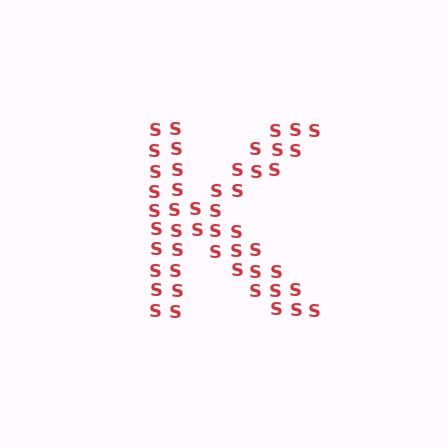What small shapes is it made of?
It is made of small letter S's.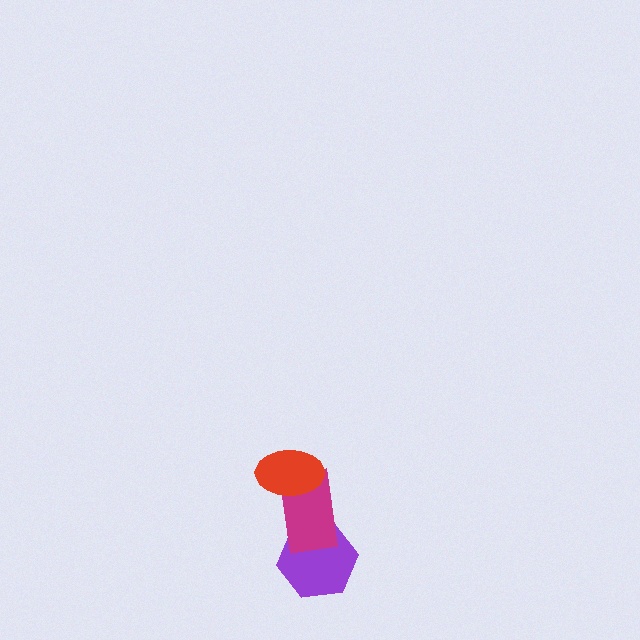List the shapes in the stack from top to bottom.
From top to bottom: the red ellipse, the magenta rectangle, the purple hexagon.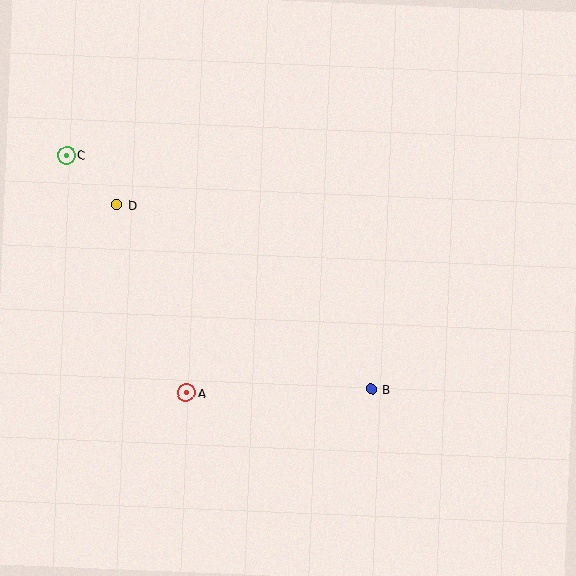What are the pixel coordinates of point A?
Point A is at (186, 393).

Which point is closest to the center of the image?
Point B at (371, 389) is closest to the center.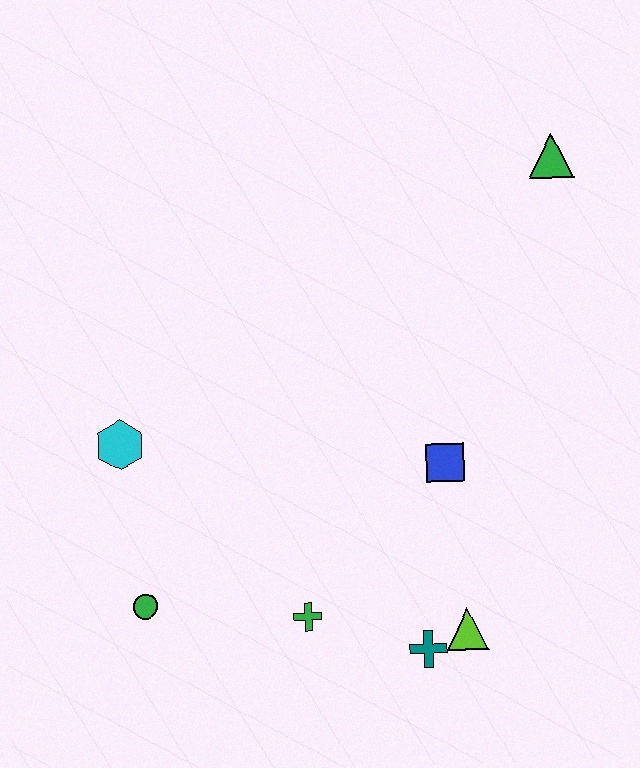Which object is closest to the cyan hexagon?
The green circle is closest to the cyan hexagon.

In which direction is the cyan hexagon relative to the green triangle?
The cyan hexagon is to the left of the green triangle.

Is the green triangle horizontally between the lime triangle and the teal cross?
No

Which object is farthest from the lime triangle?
The green triangle is farthest from the lime triangle.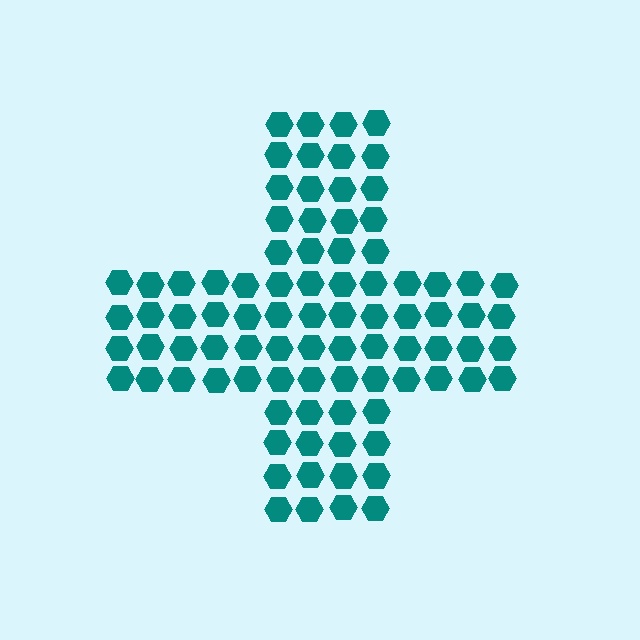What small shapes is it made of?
It is made of small hexagons.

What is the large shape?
The large shape is a cross.